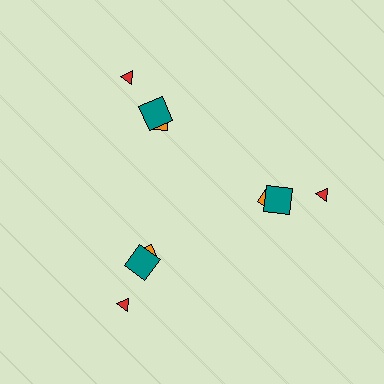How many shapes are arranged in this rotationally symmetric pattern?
There are 9 shapes, arranged in 3 groups of 3.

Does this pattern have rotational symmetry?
Yes, this pattern has 3-fold rotational symmetry. It looks the same after rotating 120 degrees around the center.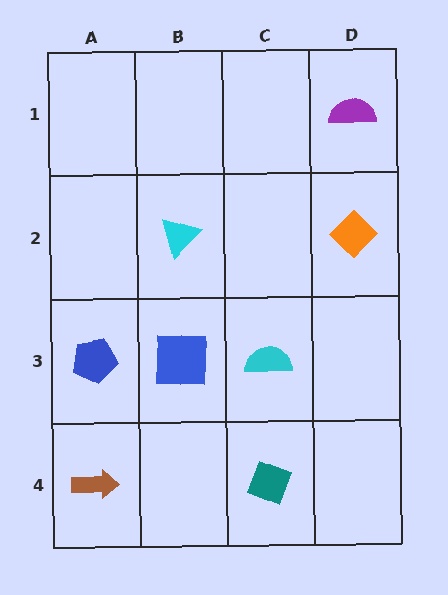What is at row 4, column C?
A teal diamond.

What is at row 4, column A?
A brown arrow.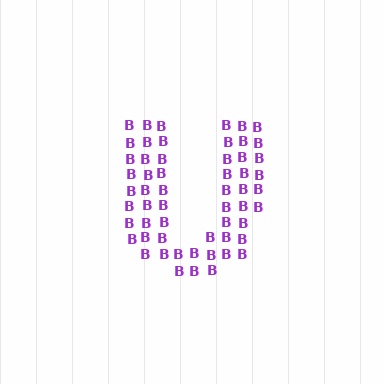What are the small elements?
The small elements are letter B's.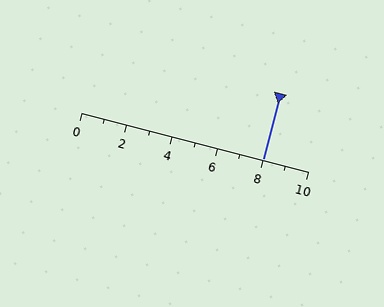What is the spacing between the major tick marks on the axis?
The major ticks are spaced 2 apart.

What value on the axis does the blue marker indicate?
The marker indicates approximately 8.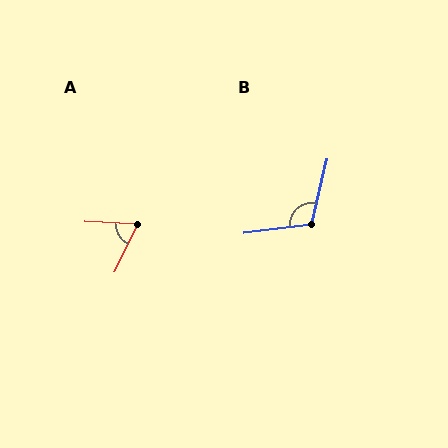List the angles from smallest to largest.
A (66°), B (110°).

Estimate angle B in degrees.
Approximately 110 degrees.